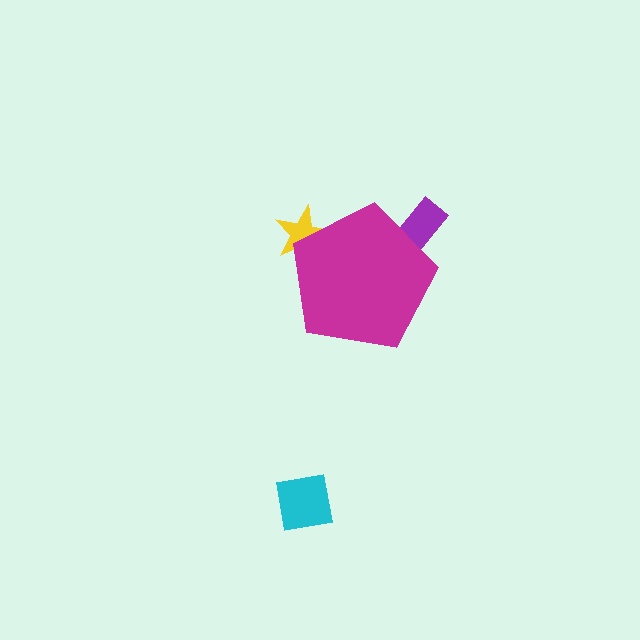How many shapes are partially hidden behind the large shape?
2 shapes are partially hidden.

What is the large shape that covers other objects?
A magenta pentagon.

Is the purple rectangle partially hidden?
Yes, the purple rectangle is partially hidden behind the magenta pentagon.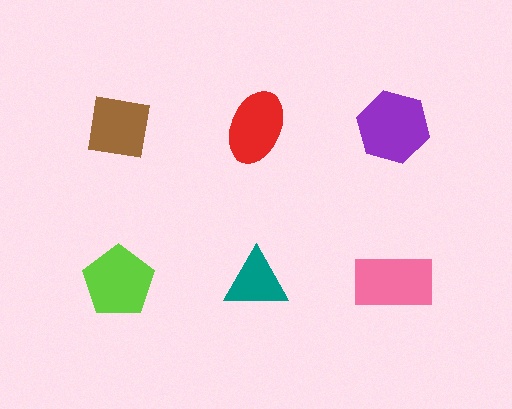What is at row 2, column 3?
A pink rectangle.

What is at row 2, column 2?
A teal triangle.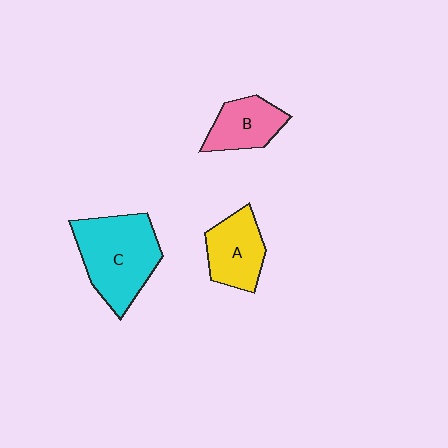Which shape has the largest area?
Shape C (cyan).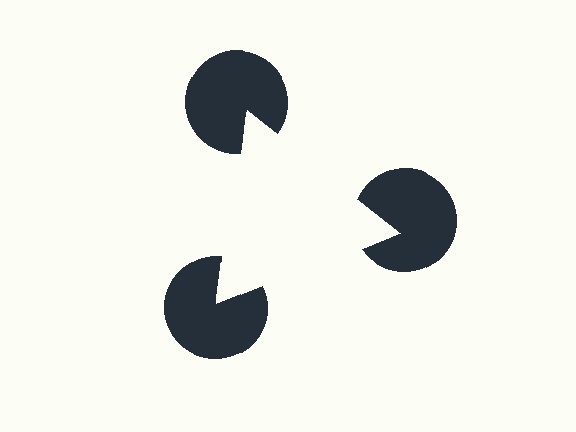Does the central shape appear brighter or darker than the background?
It typically appears slightly brighter than the background, even though no actual brightness change is drawn.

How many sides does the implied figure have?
3 sides.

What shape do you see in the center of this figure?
An illusory triangle — its edges are inferred from the aligned wedge cuts in the pac-man discs, not physically drawn.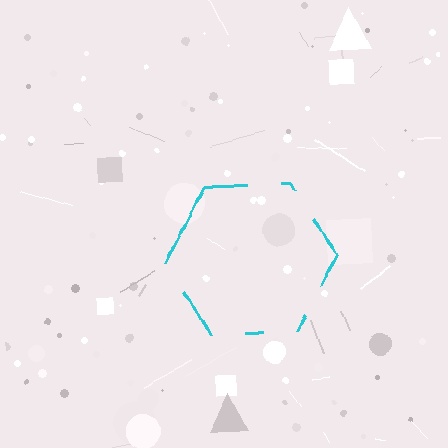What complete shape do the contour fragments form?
The contour fragments form a hexagon.